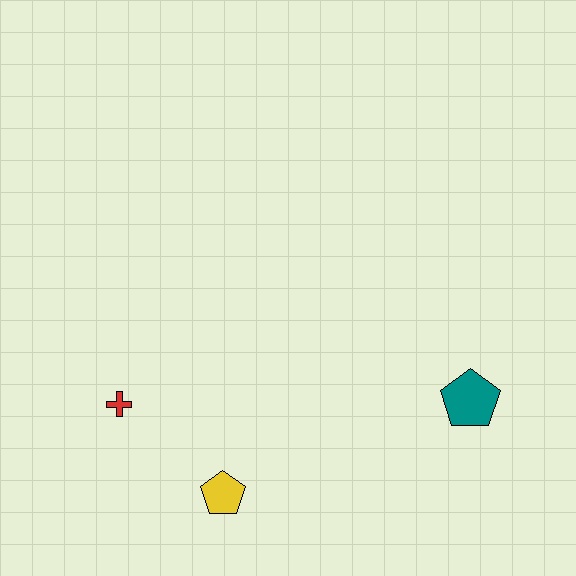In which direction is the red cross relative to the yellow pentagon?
The red cross is to the left of the yellow pentagon.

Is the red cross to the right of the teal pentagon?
No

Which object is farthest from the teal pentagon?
The red cross is farthest from the teal pentagon.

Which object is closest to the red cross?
The yellow pentagon is closest to the red cross.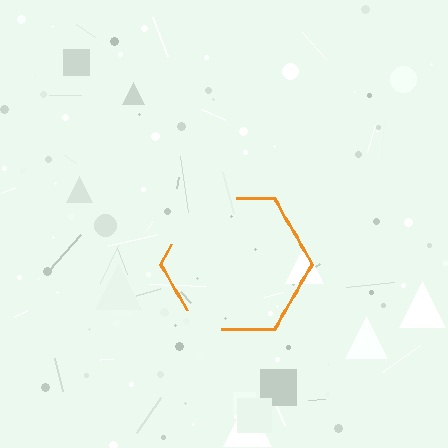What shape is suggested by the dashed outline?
The dashed outline suggests a hexagon.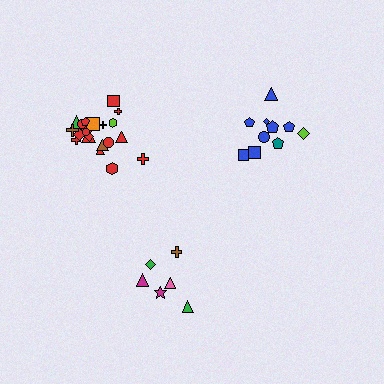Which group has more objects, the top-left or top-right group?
The top-left group.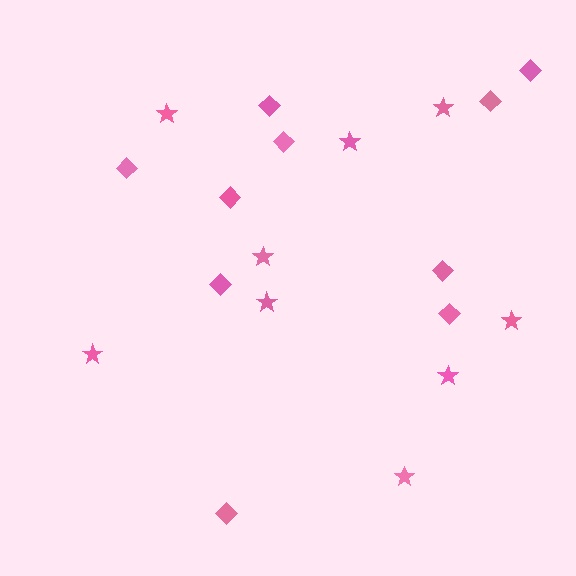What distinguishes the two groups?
There are 2 groups: one group of stars (9) and one group of diamonds (10).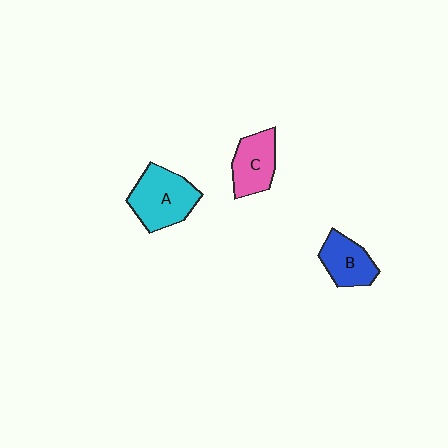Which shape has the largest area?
Shape A (cyan).